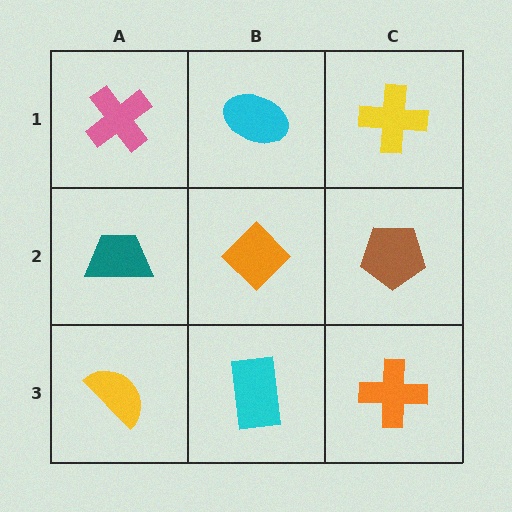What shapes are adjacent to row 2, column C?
A yellow cross (row 1, column C), an orange cross (row 3, column C), an orange diamond (row 2, column B).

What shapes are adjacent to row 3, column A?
A teal trapezoid (row 2, column A), a cyan rectangle (row 3, column B).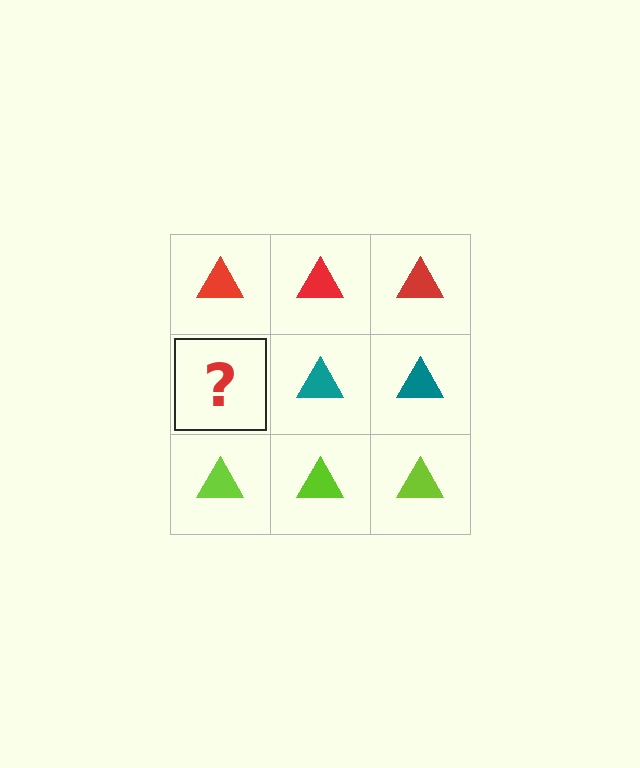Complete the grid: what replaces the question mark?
The question mark should be replaced with a teal triangle.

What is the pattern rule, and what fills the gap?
The rule is that each row has a consistent color. The gap should be filled with a teal triangle.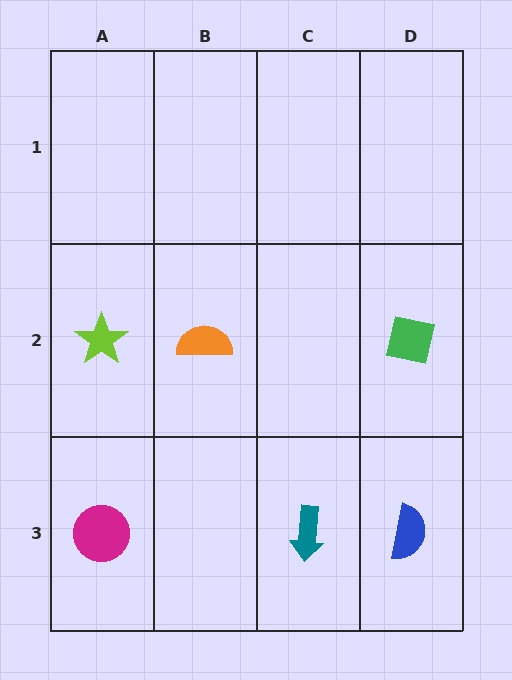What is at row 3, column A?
A magenta circle.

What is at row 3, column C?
A teal arrow.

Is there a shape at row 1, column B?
No, that cell is empty.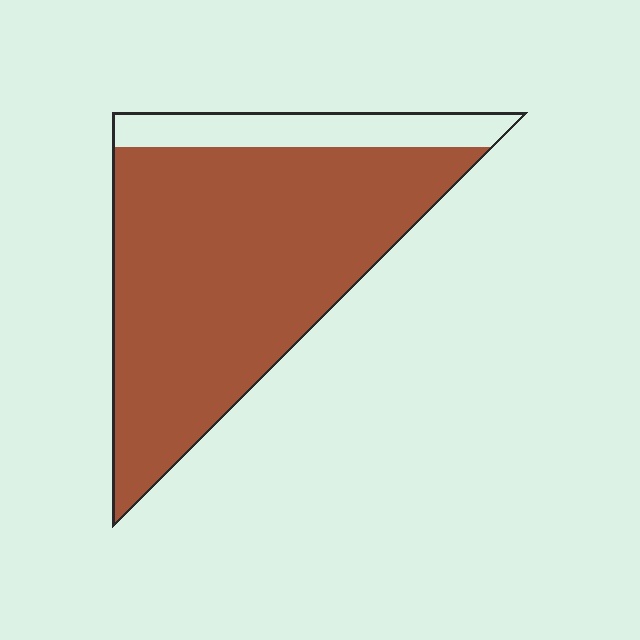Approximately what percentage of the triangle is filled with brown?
Approximately 85%.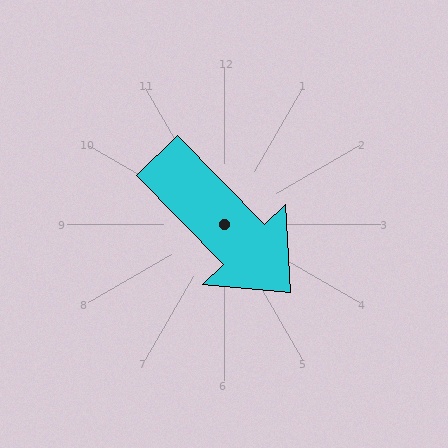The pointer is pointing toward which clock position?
Roughly 5 o'clock.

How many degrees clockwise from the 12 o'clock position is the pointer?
Approximately 136 degrees.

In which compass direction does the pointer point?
Southeast.